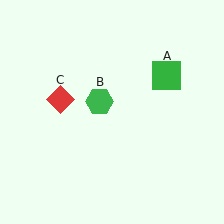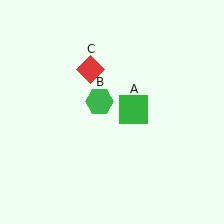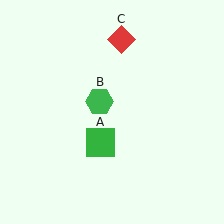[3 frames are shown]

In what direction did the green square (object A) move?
The green square (object A) moved down and to the left.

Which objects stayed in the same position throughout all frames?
Green hexagon (object B) remained stationary.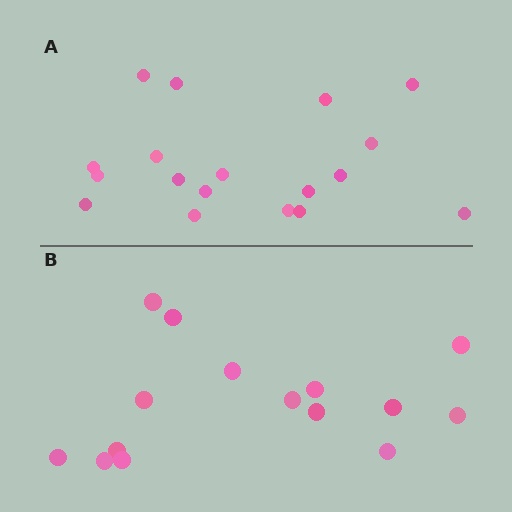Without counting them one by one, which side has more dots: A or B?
Region A (the top region) has more dots.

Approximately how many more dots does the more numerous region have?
Region A has just a few more — roughly 2 or 3 more dots than region B.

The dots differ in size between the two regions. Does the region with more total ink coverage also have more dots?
No. Region B has more total ink coverage because its dots are larger, but region A actually contains more individual dots. Total area can be misleading — the number of items is what matters here.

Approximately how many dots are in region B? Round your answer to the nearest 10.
About 20 dots. (The exact count is 15, which rounds to 20.)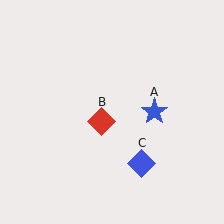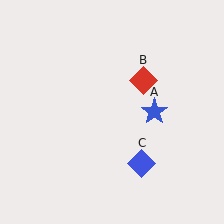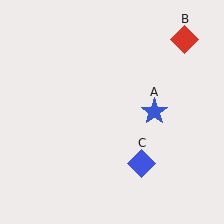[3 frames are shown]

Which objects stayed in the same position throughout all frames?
Blue star (object A) and blue diamond (object C) remained stationary.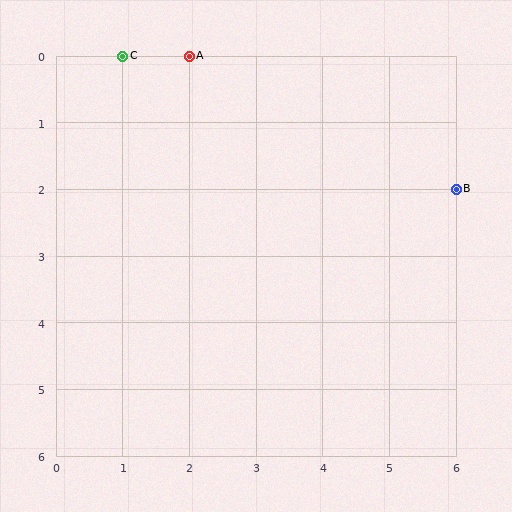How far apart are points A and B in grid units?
Points A and B are 4 columns and 2 rows apart (about 4.5 grid units diagonally).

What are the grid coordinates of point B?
Point B is at grid coordinates (6, 2).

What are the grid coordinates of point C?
Point C is at grid coordinates (1, 0).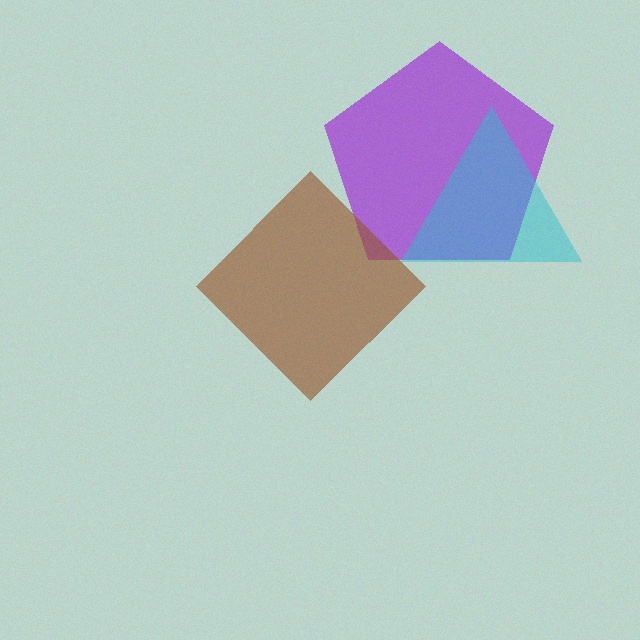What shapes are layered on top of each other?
The layered shapes are: a purple pentagon, a brown diamond, a cyan triangle.